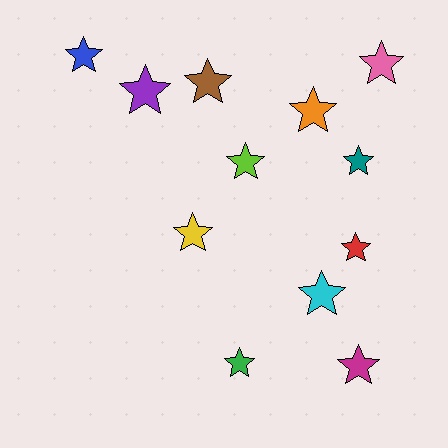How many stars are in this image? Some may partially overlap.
There are 12 stars.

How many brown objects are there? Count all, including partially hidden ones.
There is 1 brown object.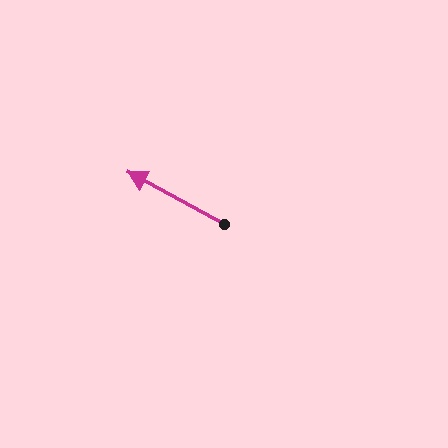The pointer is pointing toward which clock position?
Roughly 10 o'clock.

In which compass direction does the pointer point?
Northwest.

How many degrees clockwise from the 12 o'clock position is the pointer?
Approximately 299 degrees.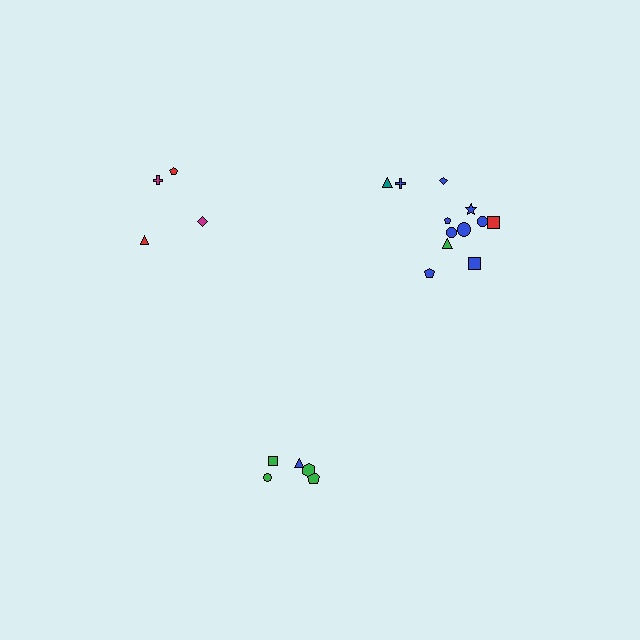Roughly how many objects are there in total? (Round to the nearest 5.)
Roughly 20 objects in total.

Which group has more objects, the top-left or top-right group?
The top-right group.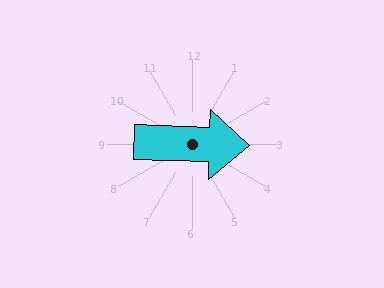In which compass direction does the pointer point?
East.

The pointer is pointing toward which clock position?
Roughly 3 o'clock.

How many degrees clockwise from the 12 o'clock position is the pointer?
Approximately 92 degrees.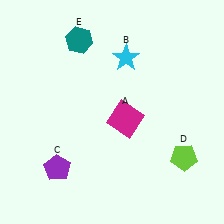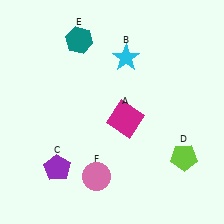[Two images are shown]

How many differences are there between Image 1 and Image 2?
There is 1 difference between the two images.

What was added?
A pink circle (F) was added in Image 2.